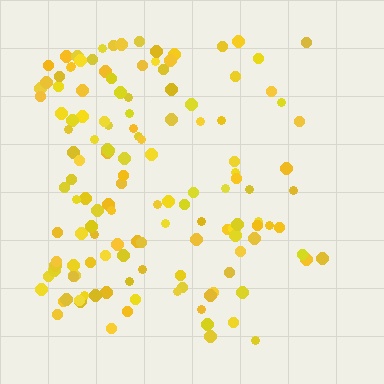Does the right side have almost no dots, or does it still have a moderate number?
Still a moderate number, just noticeably fewer than the left.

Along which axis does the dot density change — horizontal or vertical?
Horizontal.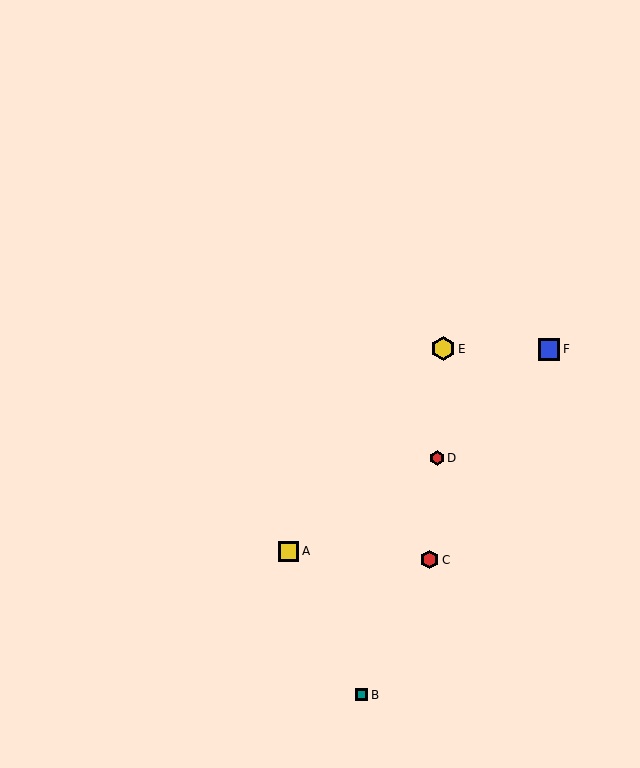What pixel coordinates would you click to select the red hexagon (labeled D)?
Click at (437, 458) to select the red hexagon D.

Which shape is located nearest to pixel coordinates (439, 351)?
The yellow hexagon (labeled E) at (443, 349) is nearest to that location.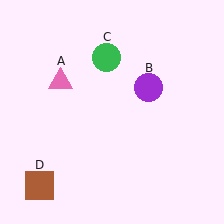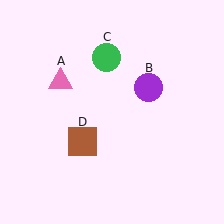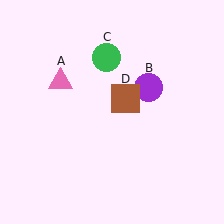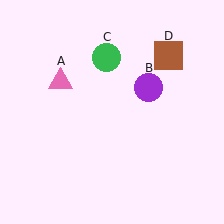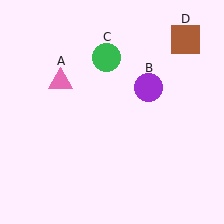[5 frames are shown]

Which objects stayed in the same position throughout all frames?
Pink triangle (object A) and purple circle (object B) and green circle (object C) remained stationary.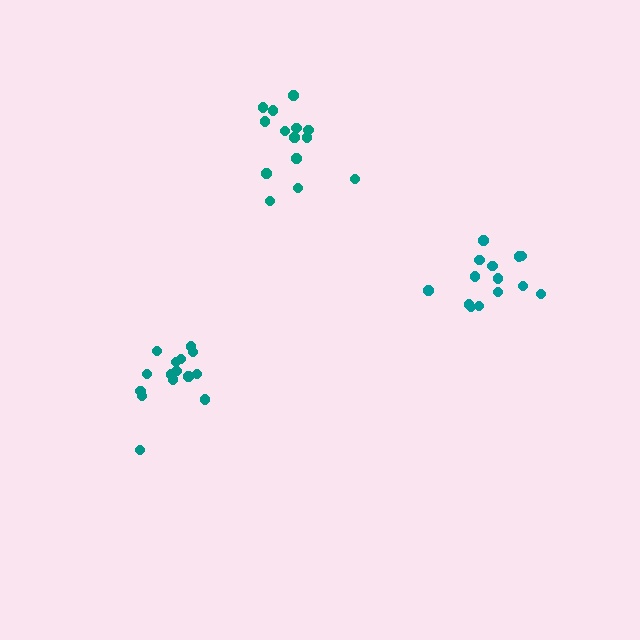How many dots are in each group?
Group 1: 15 dots, Group 2: 14 dots, Group 3: 14 dots (43 total).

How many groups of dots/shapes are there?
There are 3 groups.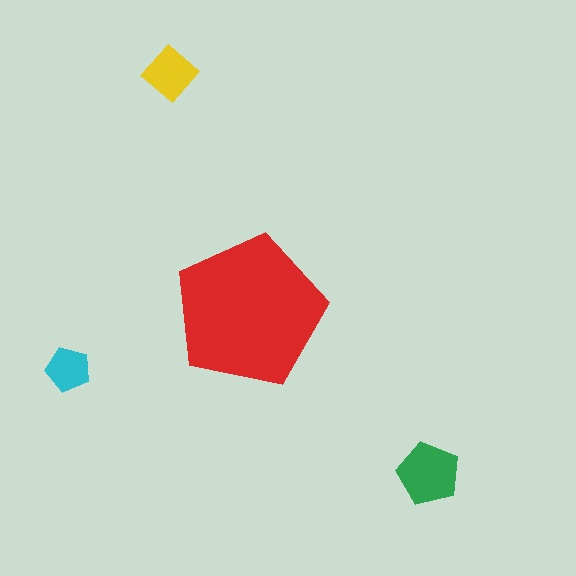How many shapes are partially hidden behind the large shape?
0 shapes are partially hidden.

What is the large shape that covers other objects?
A red pentagon.